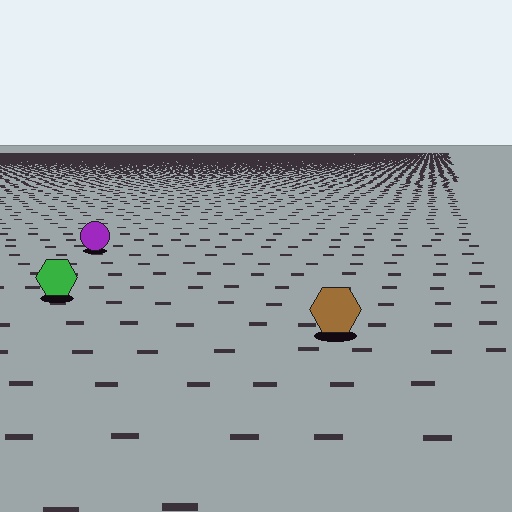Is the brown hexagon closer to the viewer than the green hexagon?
Yes. The brown hexagon is closer — you can tell from the texture gradient: the ground texture is coarser near it.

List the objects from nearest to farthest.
From nearest to farthest: the brown hexagon, the green hexagon, the purple circle.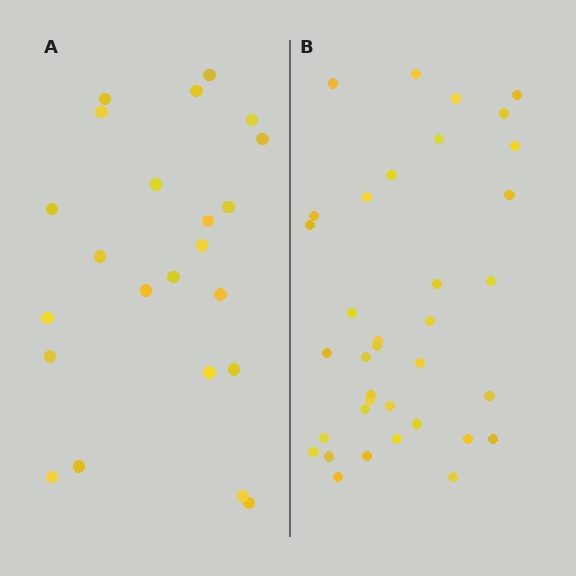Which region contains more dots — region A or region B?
Region B (the right region) has more dots.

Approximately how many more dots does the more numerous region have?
Region B has approximately 15 more dots than region A.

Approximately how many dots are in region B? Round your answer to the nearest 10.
About 40 dots. (The exact count is 36, which rounds to 40.)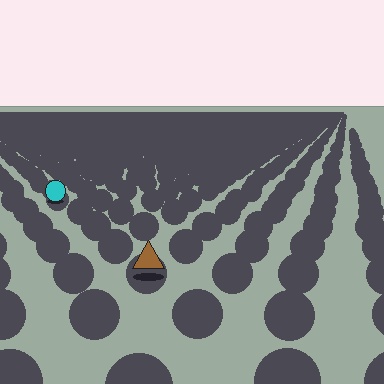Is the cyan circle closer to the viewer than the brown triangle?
No. The brown triangle is closer — you can tell from the texture gradient: the ground texture is coarser near it.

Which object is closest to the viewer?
The brown triangle is closest. The texture marks near it are larger and more spread out.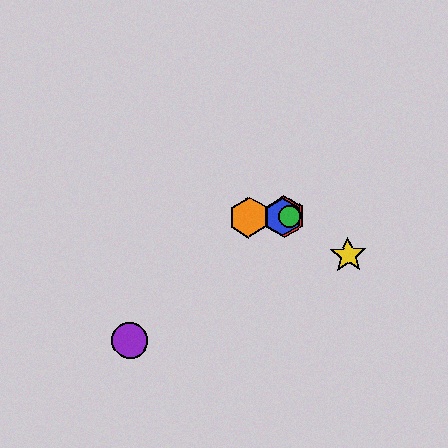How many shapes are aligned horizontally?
4 shapes (the red hexagon, the blue hexagon, the green circle, the orange hexagon) are aligned horizontally.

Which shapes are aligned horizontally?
The red hexagon, the blue hexagon, the green circle, the orange hexagon are aligned horizontally.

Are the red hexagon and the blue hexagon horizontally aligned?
Yes, both are at y≈216.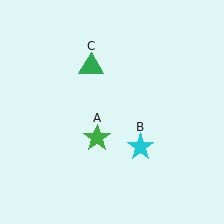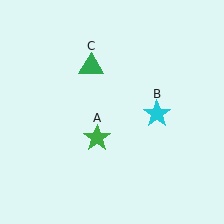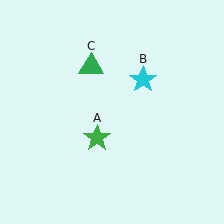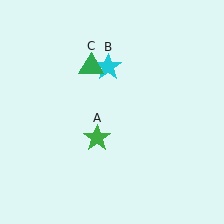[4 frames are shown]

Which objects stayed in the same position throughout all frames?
Green star (object A) and green triangle (object C) remained stationary.